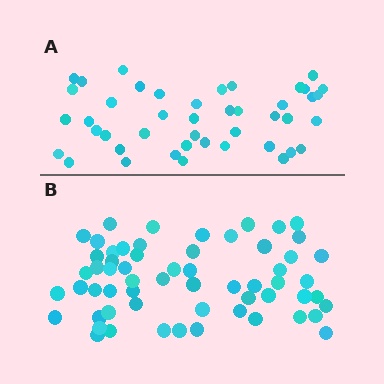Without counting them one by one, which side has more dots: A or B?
Region B (the bottom region) has more dots.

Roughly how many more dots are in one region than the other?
Region B has approximately 15 more dots than region A.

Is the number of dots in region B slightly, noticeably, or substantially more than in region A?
Region B has noticeably more, but not dramatically so. The ratio is roughly 1.4 to 1.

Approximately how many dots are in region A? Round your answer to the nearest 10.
About 40 dots. (The exact count is 44, which rounds to 40.)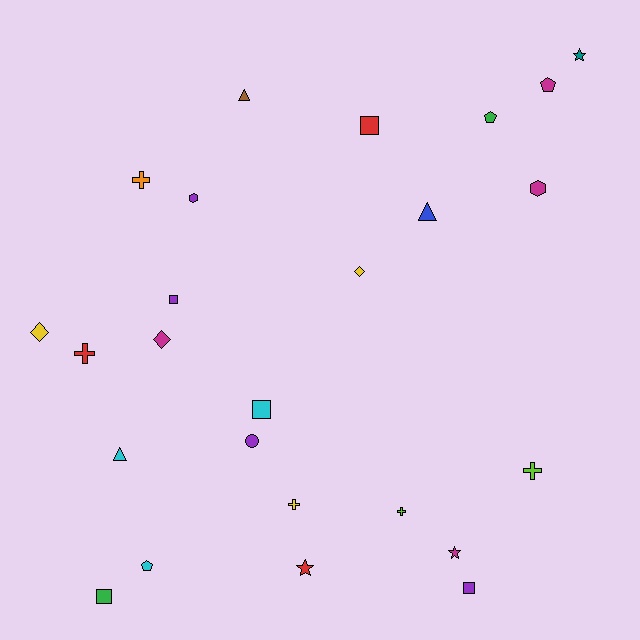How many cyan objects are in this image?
There are 3 cyan objects.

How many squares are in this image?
There are 5 squares.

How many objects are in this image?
There are 25 objects.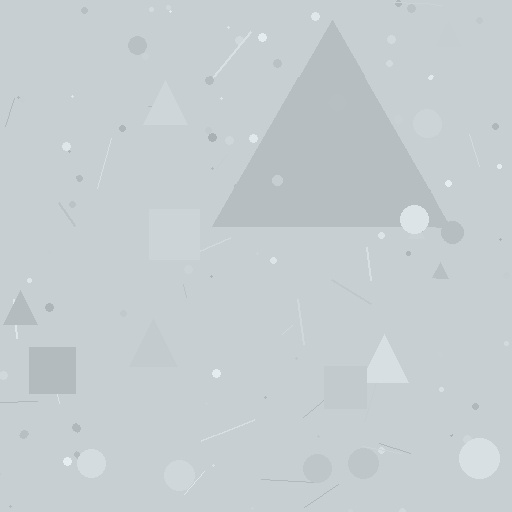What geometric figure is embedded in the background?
A triangle is embedded in the background.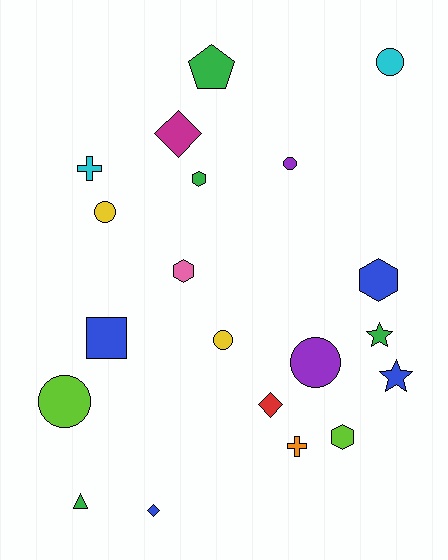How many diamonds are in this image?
There are 3 diamonds.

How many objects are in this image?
There are 20 objects.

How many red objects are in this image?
There is 1 red object.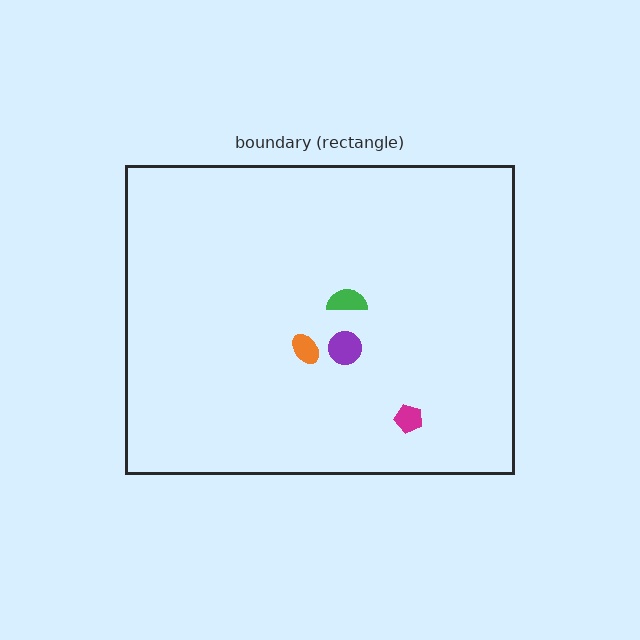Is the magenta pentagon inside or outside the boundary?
Inside.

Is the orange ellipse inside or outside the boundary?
Inside.